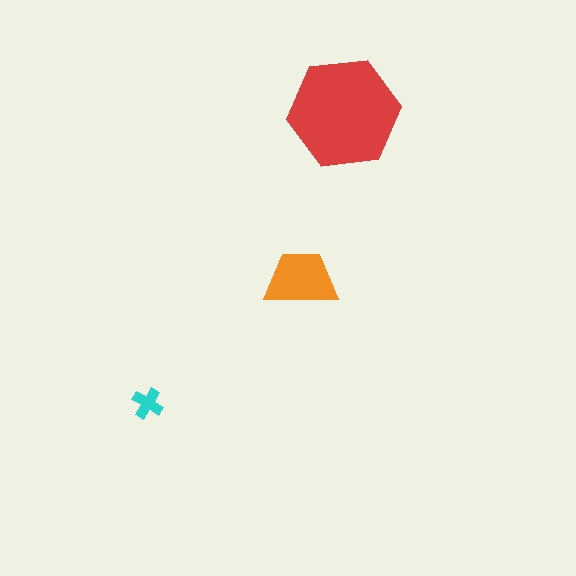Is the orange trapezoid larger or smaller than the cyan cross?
Larger.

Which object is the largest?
The red hexagon.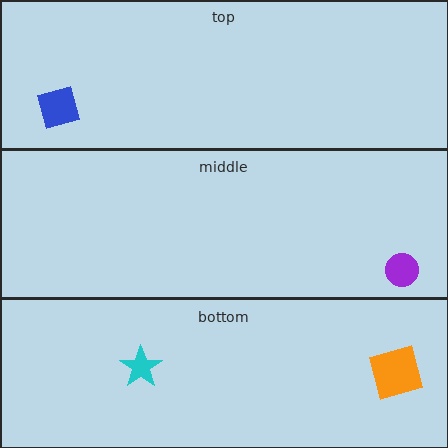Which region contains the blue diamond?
The top region.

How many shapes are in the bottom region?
2.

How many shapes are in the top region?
1.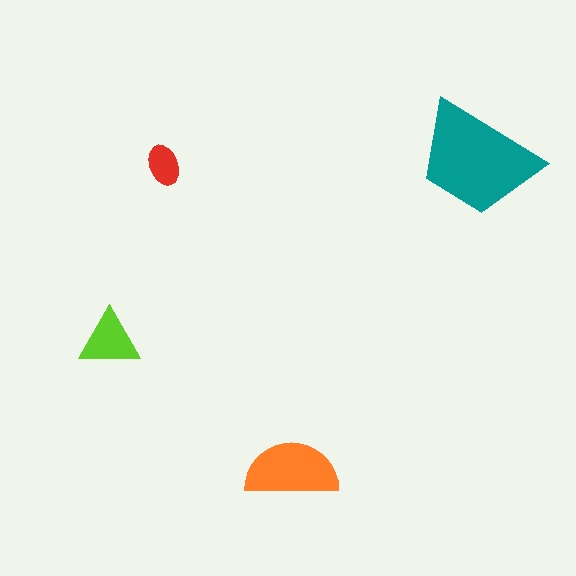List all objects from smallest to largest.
The red ellipse, the lime triangle, the orange semicircle, the teal trapezoid.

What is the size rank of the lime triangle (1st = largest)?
3rd.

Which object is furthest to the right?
The teal trapezoid is rightmost.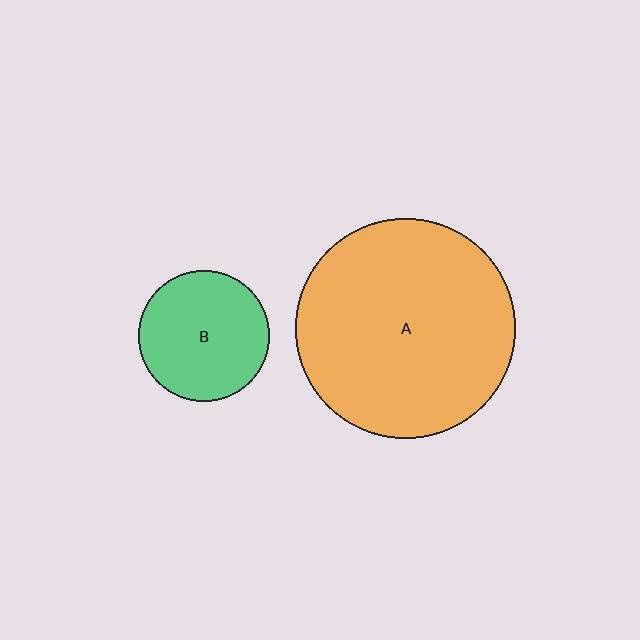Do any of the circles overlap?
No, none of the circles overlap.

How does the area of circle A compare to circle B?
Approximately 2.8 times.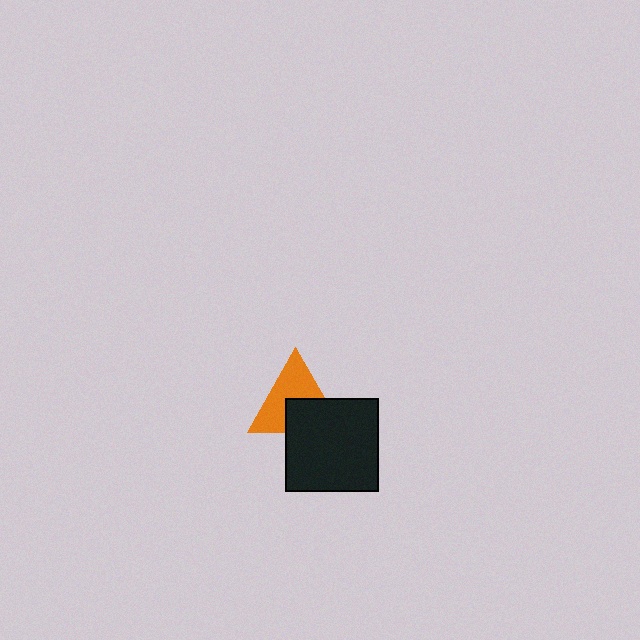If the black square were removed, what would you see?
You would see the complete orange triangle.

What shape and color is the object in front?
The object in front is a black square.